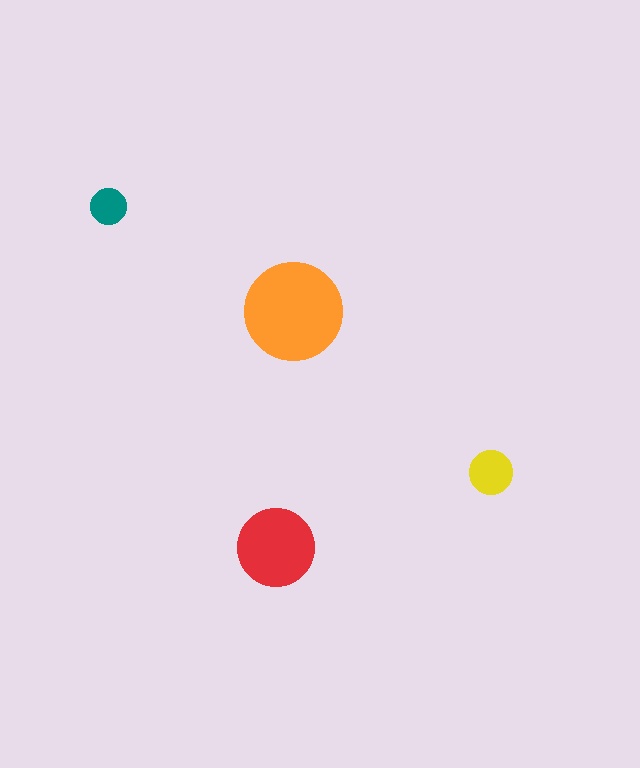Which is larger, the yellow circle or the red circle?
The red one.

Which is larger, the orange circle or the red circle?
The orange one.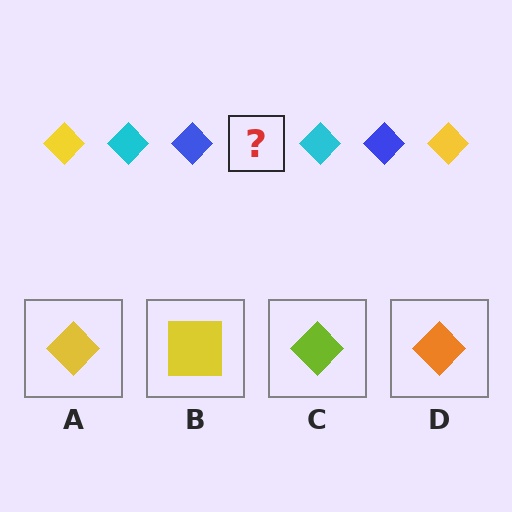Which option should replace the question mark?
Option A.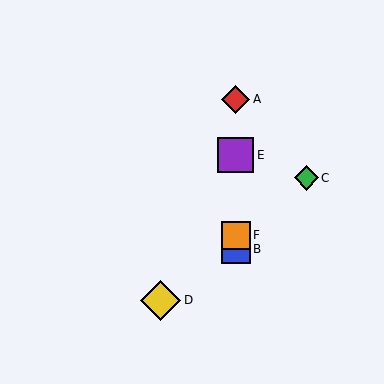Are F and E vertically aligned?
Yes, both are at x≈236.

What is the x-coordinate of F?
Object F is at x≈236.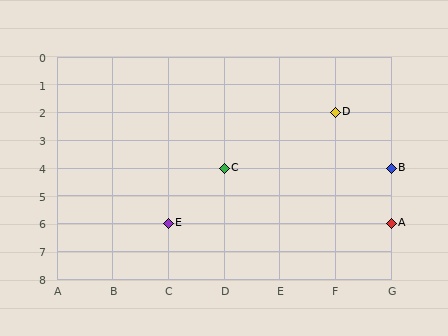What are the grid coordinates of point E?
Point E is at grid coordinates (C, 6).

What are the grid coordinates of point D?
Point D is at grid coordinates (F, 2).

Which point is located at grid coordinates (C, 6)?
Point E is at (C, 6).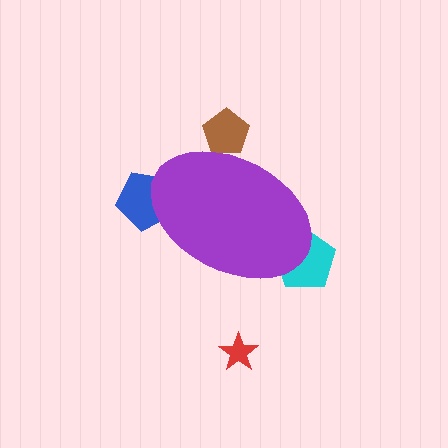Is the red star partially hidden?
No, the red star is fully visible.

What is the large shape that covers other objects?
A purple ellipse.